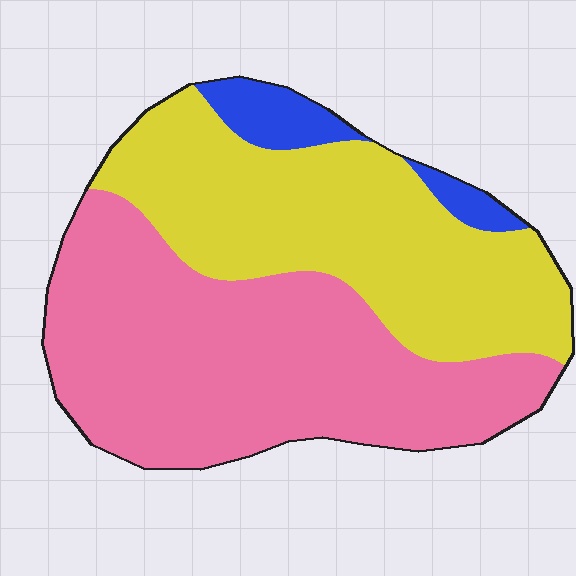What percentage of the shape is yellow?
Yellow takes up between a quarter and a half of the shape.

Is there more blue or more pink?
Pink.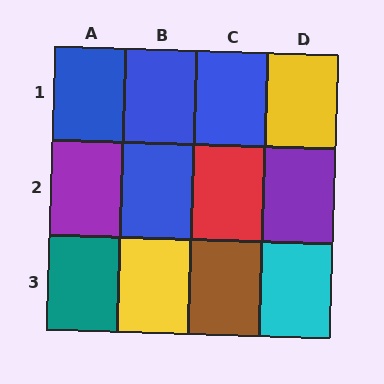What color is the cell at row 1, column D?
Yellow.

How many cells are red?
1 cell is red.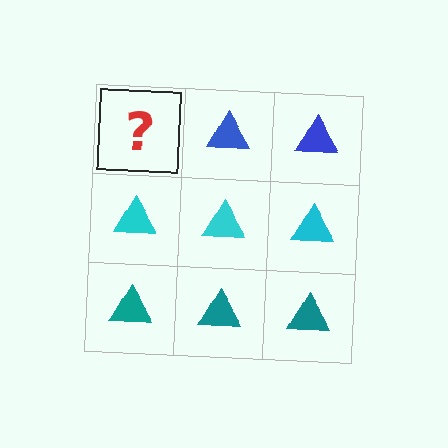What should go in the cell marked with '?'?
The missing cell should contain a blue triangle.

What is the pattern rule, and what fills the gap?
The rule is that each row has a consistent color. The gap should be filled with a blue triangle.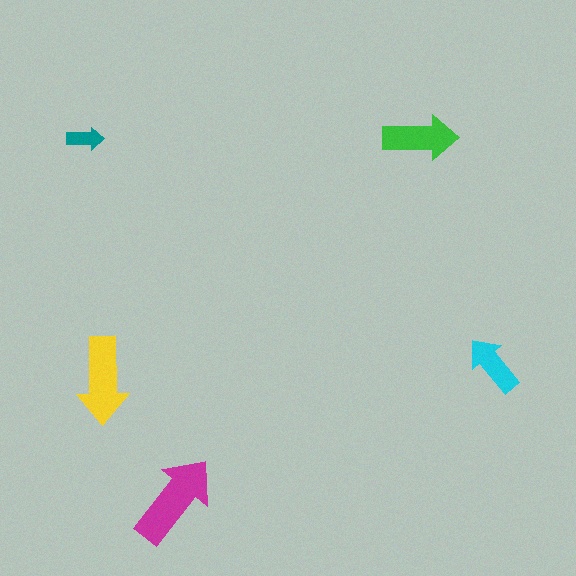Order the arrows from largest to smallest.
the magenta one, the yellow one, the green one, the cyan one, the teal one.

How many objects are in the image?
There are 5 objects in the image.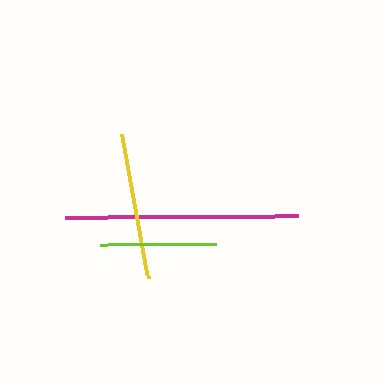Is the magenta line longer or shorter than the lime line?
The magenta line is longer than the lime line.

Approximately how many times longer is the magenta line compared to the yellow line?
The magenta line is approximately 1.6 times the length of the yellow line.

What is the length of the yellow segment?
The yellow segment is approximately 146 pixels long.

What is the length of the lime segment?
The lime segment is approximately 116 pixels long.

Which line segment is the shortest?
The lime line is the shortest at approximately 116 pixels.